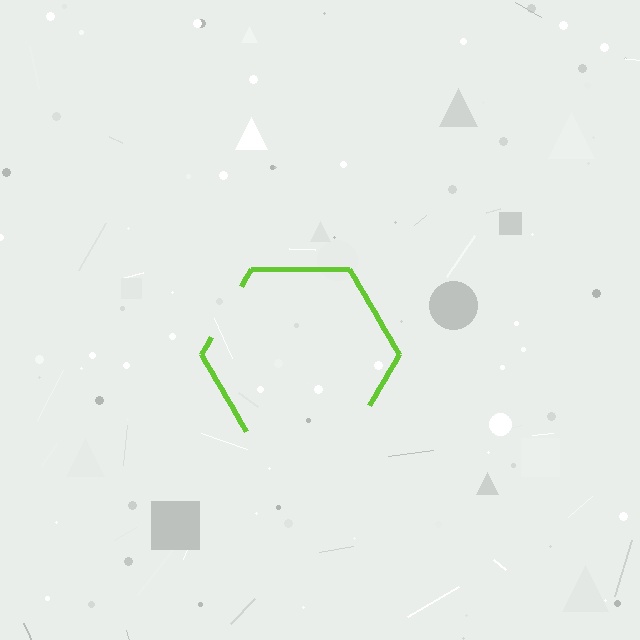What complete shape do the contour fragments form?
The contour fragments form a hexagon.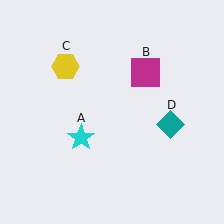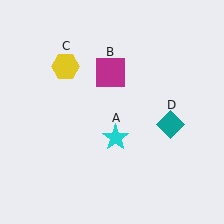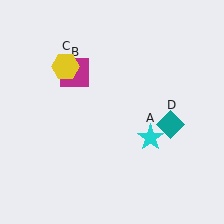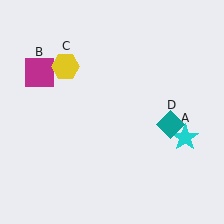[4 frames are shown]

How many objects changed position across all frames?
2 objects changed position: cyan star (object A), magenta square (object B).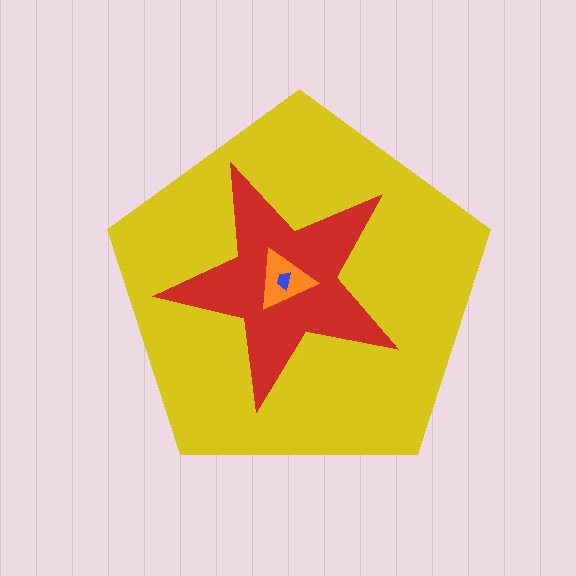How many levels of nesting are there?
4.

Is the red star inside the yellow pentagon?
Yes.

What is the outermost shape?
The yellow pentagon.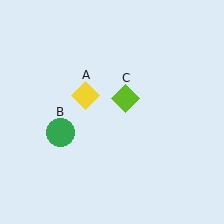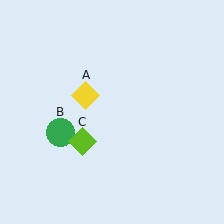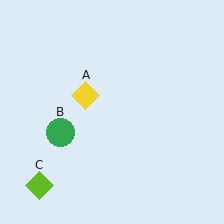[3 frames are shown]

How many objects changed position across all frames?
1 object changed position: lime diamond (object C).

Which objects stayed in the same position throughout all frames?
Yellow diamond (object A) and green circle (object B) remained stationary.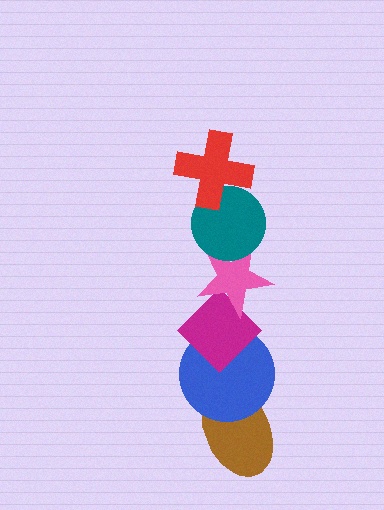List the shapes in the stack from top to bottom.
From top to bottom: the red cross, the teal circle, the pink star, the magenta diamond, the blue circle, the brown ellipse.